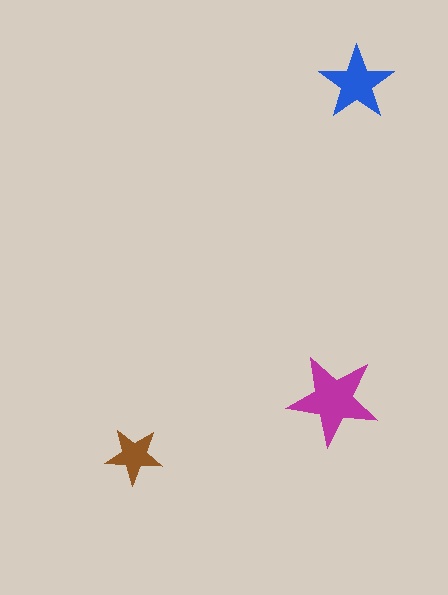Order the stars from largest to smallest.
the magenta one, the blue one, the brown one.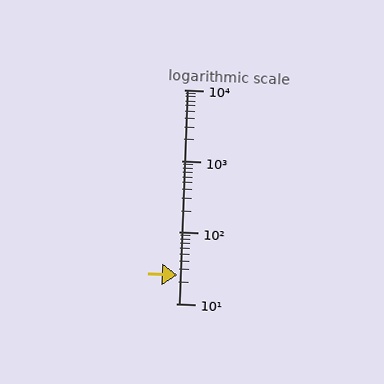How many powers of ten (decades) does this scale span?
The scale spans 3 decades, from 10 to 10000.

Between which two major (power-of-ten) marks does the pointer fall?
The pointer is between 10 and 100.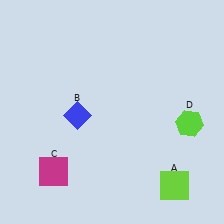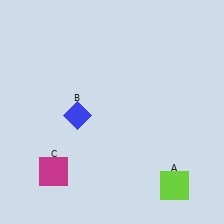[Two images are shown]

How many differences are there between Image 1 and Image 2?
There is 1 difference between the two images.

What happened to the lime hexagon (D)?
The lime hexagon (D) was removed in Image 2. It was in the bottom-right area of Image 1.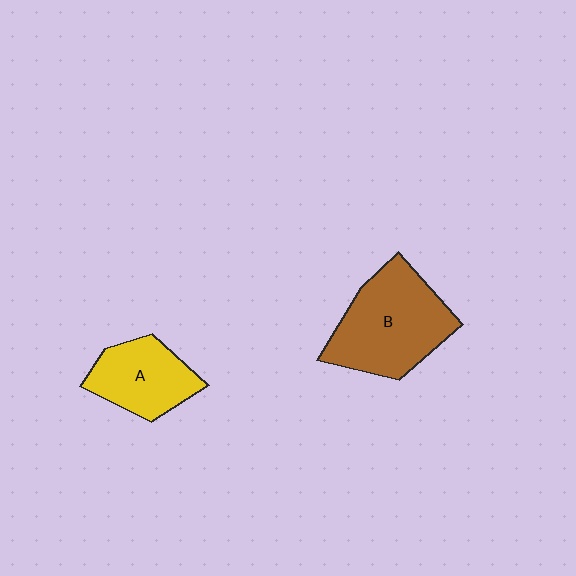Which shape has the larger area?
Shape B (brown).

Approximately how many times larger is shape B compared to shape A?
Approximately 1.5 times.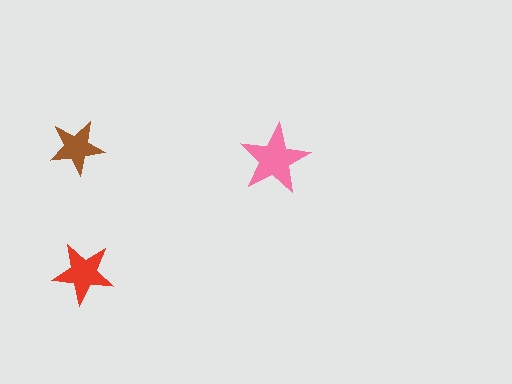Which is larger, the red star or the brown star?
The red one.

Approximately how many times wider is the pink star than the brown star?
About 1.5 times wider.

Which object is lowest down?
The red star is bottommost.